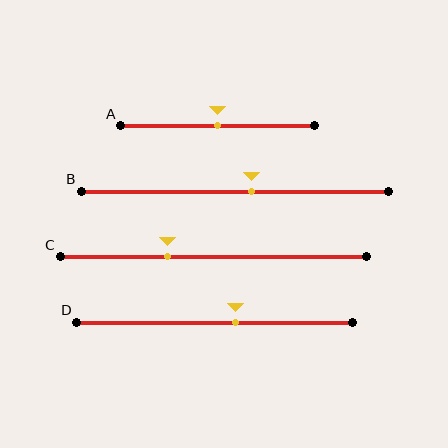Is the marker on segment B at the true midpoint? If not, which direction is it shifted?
No, the marker on segment B is shifted to the right by about 6% of the segment length.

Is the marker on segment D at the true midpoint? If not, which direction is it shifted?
No, the marker on segment D is shifted to the right by about 8% of the segment length.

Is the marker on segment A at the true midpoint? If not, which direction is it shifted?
Yes, the marker on segment A is at the true midpoint.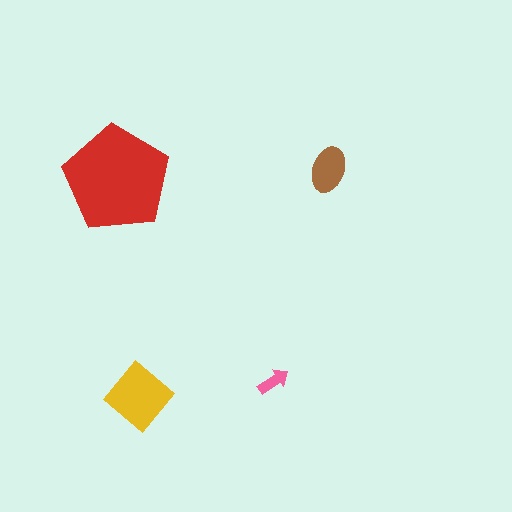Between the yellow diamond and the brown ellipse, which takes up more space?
The yellow diamond.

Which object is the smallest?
The pink arrow.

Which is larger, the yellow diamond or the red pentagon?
The red pentagon.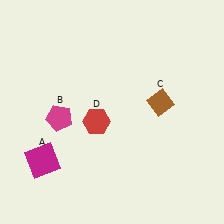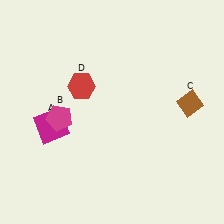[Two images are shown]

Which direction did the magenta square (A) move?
The magenta square (A) moved up.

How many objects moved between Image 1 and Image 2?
3 objects moved between the two images.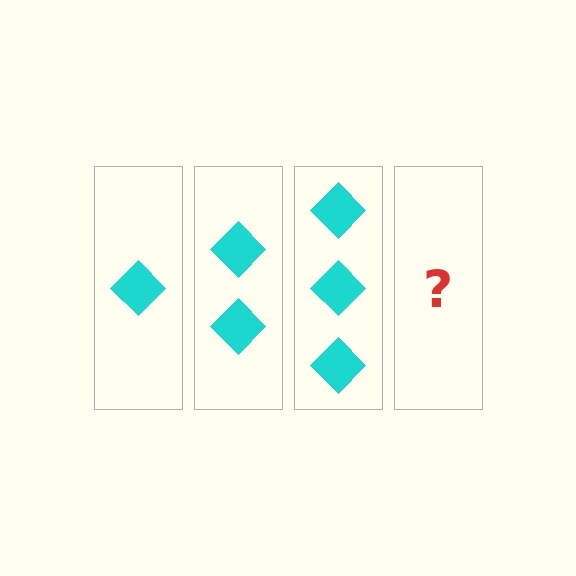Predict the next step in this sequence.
The next step is 4 diamonds.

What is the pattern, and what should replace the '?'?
The pattern is that each step adds one more diamond. The '?' should be 4 diamonds.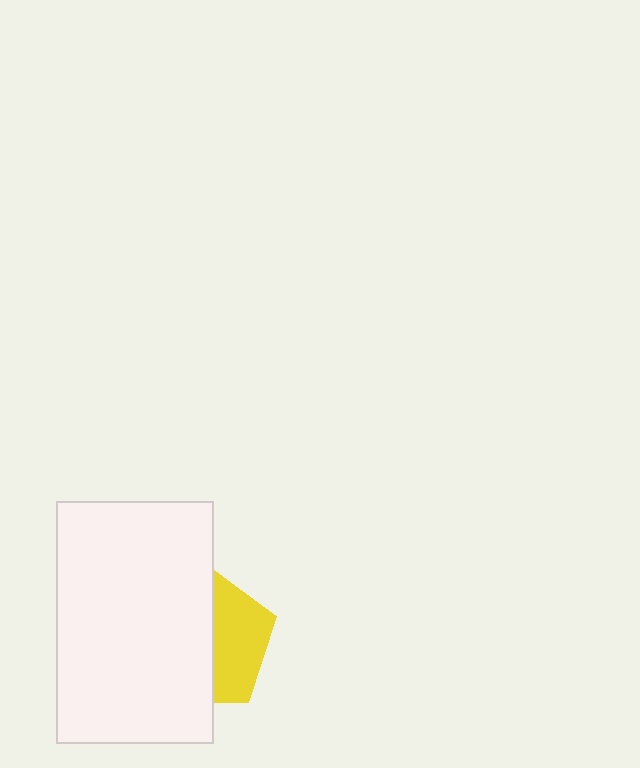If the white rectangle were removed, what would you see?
You would see the complete yellow pentagon.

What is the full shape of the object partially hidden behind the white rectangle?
The partially hidden object is a yellow pentagon.